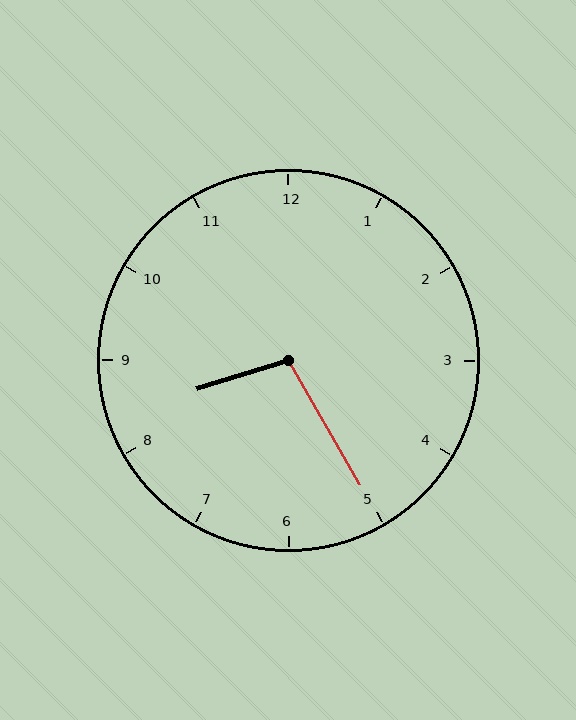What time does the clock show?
8:25.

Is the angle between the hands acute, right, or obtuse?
It is obtuse.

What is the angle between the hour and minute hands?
Approximately 102 degrees.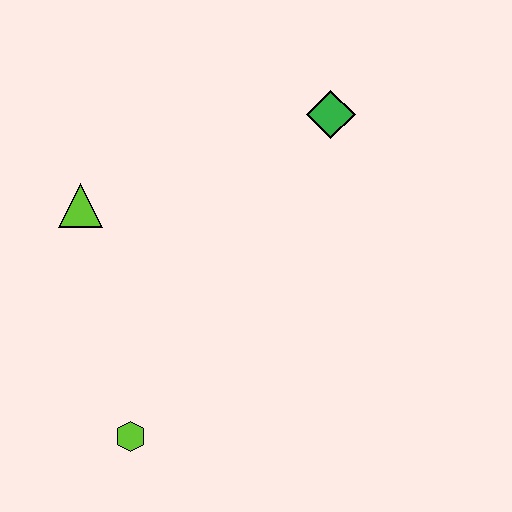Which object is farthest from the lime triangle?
The green diamond is farthest from the lime triangle.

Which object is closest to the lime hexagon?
The lime triangle is closest to the lime hexagon.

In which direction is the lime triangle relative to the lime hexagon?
The lime triangle is above the lime hexagon.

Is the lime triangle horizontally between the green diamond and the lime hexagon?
No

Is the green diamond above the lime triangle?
Yes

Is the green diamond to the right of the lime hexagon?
Yes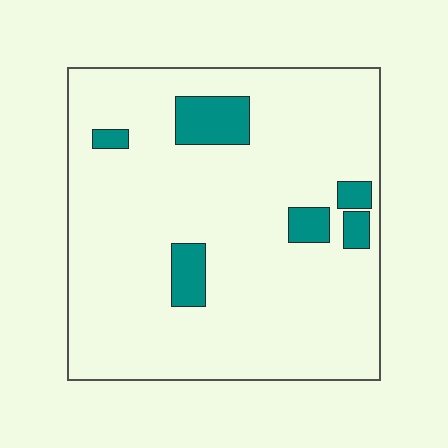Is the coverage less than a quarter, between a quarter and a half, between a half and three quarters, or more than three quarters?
Less than a quarter.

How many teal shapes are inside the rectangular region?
6.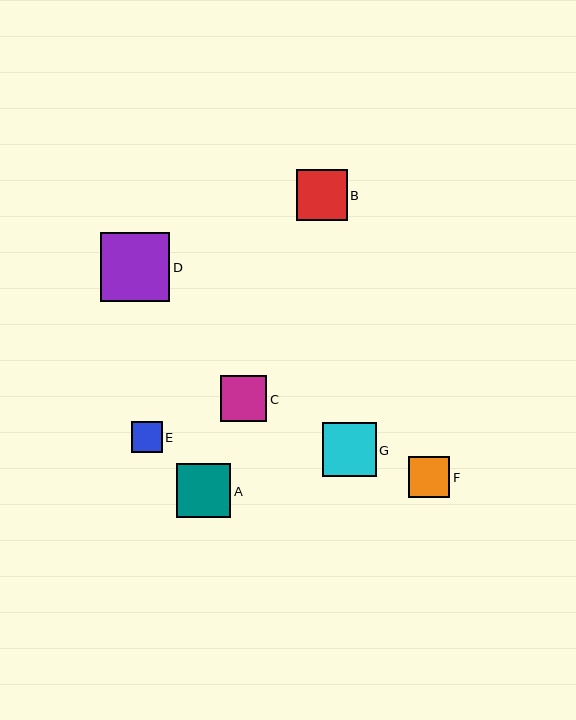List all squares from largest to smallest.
From largest to smallest: D, A, G, B, C, F, E.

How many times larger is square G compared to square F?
Square G is approximately 1.3 times the size of square F.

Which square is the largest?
Square D is the largest with a size of approximately 69 pixels.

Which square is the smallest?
Square E is the smallest with a size of approximately 31 pixels.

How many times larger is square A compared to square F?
Square A is approximately 1.3 times the size of square F.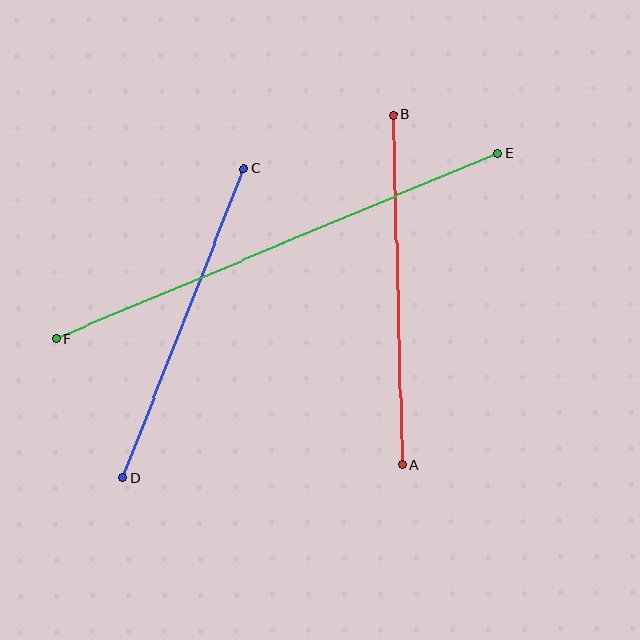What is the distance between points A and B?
The distance is approximately 351 pixels.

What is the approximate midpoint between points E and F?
The midpoint is at approximately (277, 246) pixels.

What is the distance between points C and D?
The distance is approximately 332 pixels.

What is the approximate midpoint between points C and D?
The midpoint is at approximately (183, 323) pixels.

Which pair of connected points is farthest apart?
Points E and F are farthest apart.